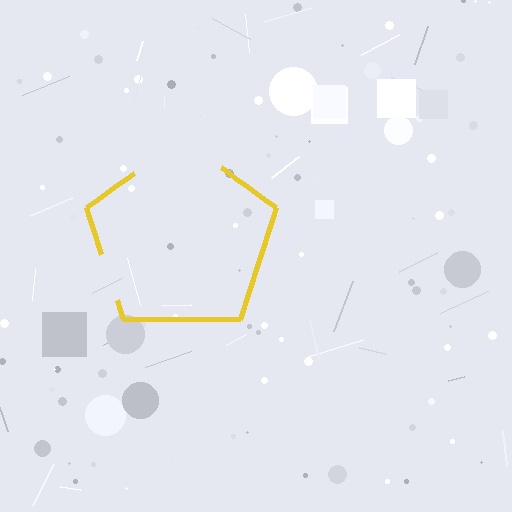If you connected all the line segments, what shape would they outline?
They would outline a pentagon.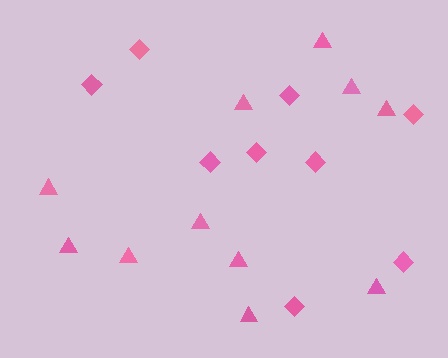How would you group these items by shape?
There are 2 groups: one group of triangles (11) and one group of diamonds (9).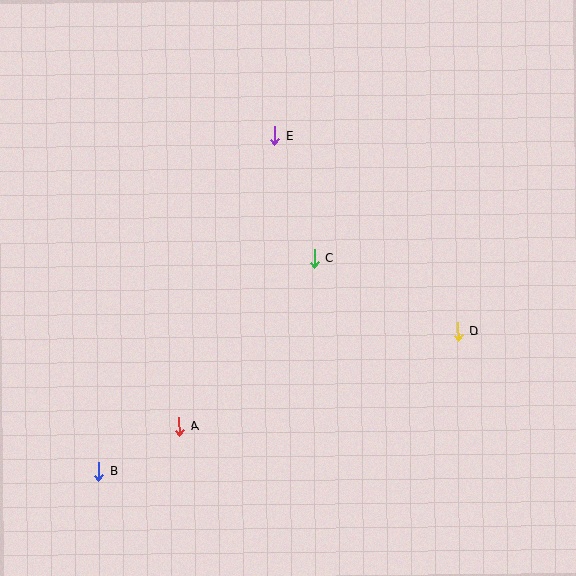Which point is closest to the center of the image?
Point C at (314, 258) is closest to the center.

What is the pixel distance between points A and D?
The distance between A and D is 294 pixels.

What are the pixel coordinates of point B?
Point B is at (99, 471).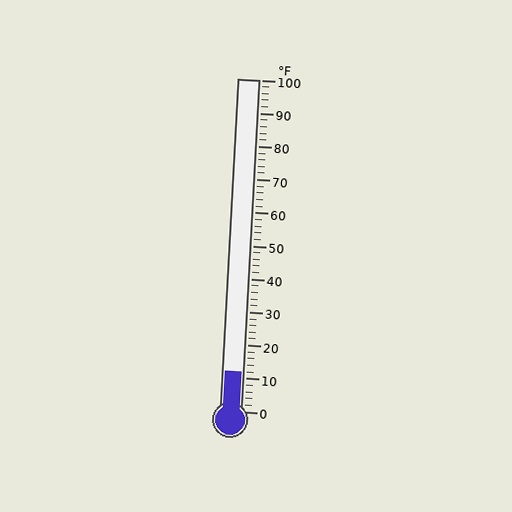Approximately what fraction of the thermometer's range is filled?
The thermometer is filled to approximately 10% of its range.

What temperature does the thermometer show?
The thermometer shows approximately 12°F.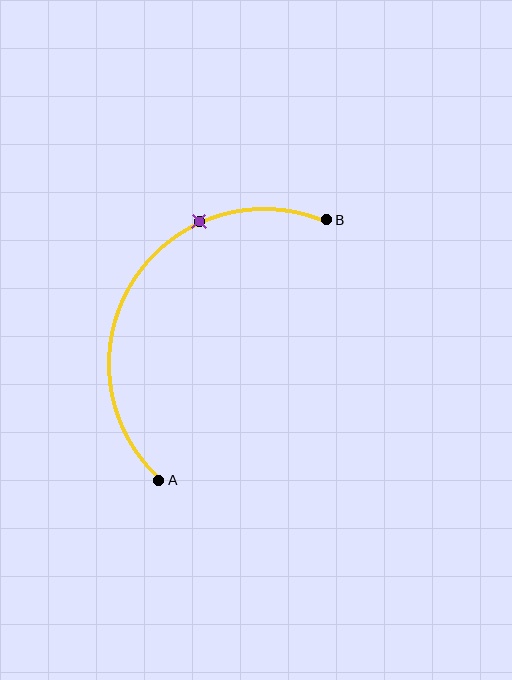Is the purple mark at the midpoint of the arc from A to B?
No. The purple mark lies on the arc but is closer to endpoint B. The arc midpoint would be at the point on the curve equidistant along the arc from both A and B.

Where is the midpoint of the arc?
The arc midpoint is the point on the curve farthest from the straight line joining A and B. It sits to the left of that line.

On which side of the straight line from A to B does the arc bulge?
The arc bulges to the left of the straight line connecting A and B.